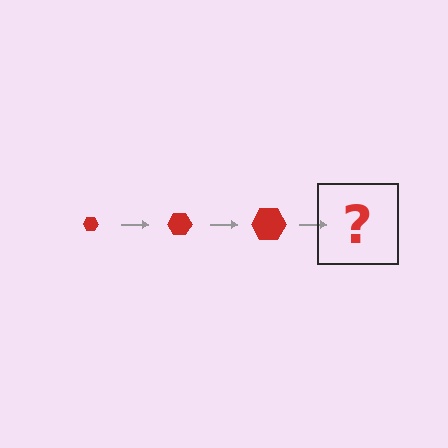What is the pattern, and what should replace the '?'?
The pattern is that the hexagon gets progressively larger each step. The '?' should be a red hexagon, larger than the previous one.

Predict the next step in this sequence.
The next step is a red hexagon, larger than the previous one.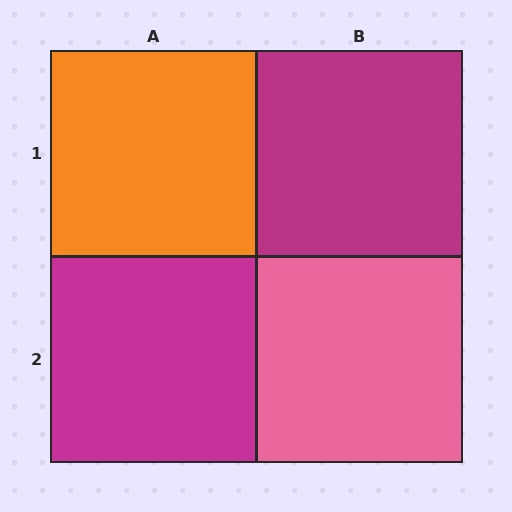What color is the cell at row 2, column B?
Pink.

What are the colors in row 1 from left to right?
Orange, magenta.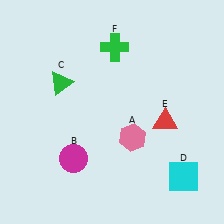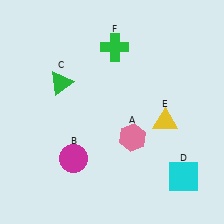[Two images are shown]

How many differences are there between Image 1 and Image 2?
There is 1 difference between the two images.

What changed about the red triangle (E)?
In Image 1, E is red. In Image 2, it changed to yellow.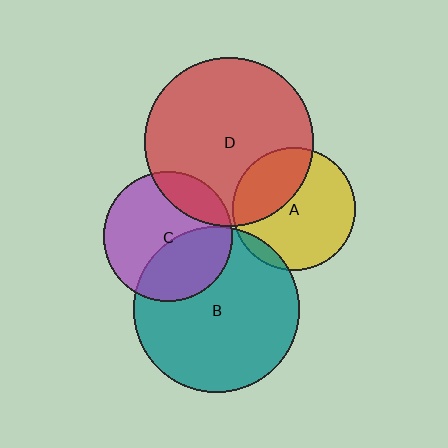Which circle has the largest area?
Circle D (red).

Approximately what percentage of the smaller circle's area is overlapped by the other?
Approximately 35%.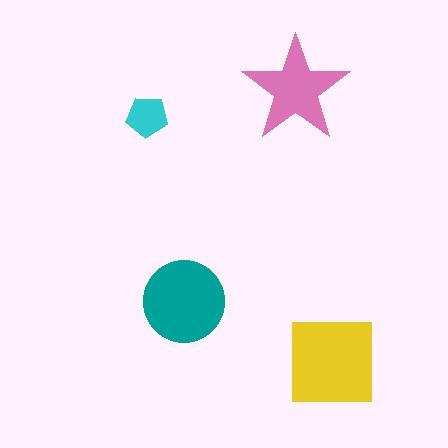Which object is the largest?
The yellow square.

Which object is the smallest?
The cyan pentagon.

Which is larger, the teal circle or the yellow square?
The yellow square.